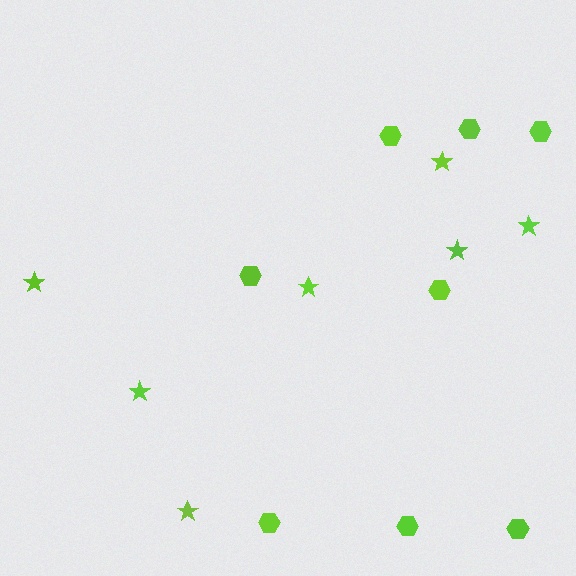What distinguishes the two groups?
There are 2 groups: one group of stars (7) and one group of hexagons (8).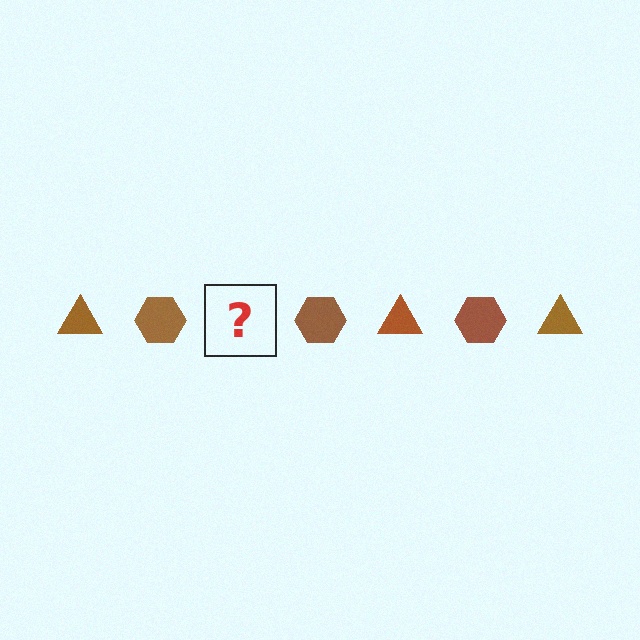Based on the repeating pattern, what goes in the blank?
The blank should be a brown triangle.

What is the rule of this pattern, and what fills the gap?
The rule is that the pattern cycles through triangle, hexagon shapes in brown. The gap should be filled with a brown triangle.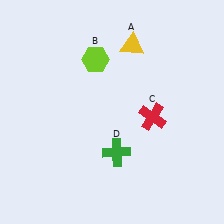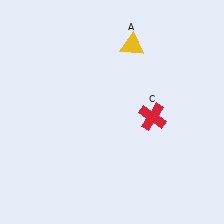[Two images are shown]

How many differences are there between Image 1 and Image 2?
There are 2 differences between the two images.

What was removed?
The green cross (D), the lime hexagon (B) were removed in Image 2.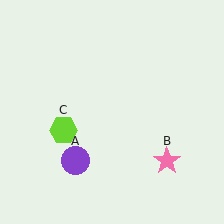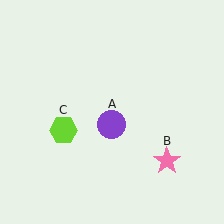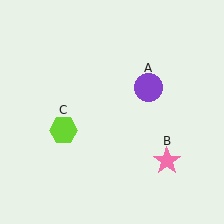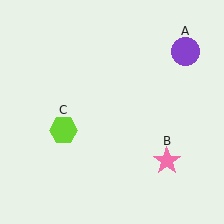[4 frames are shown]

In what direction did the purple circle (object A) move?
The purple circle (object A) moved up and to the right.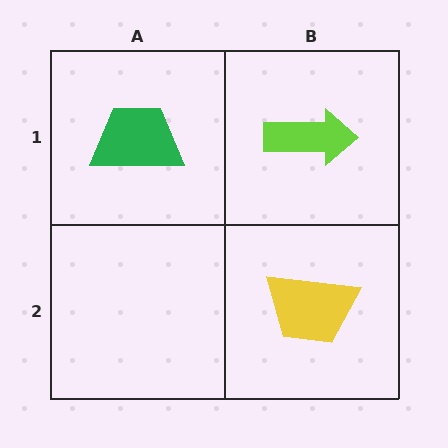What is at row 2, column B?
A yellow trapezoid.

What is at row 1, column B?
A lime arrow.